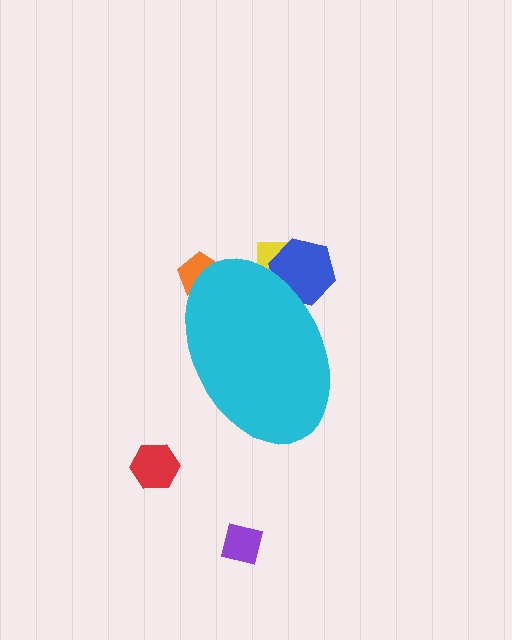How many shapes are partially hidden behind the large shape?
3 shapes are partially hidden.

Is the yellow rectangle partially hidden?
Yes, the yellow rectangle is partially hidden behind the cyan ellipse.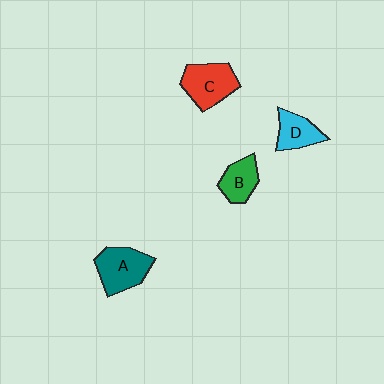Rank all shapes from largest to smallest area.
From largest to smallest: A (teal), C (red), D (cyan), B (green).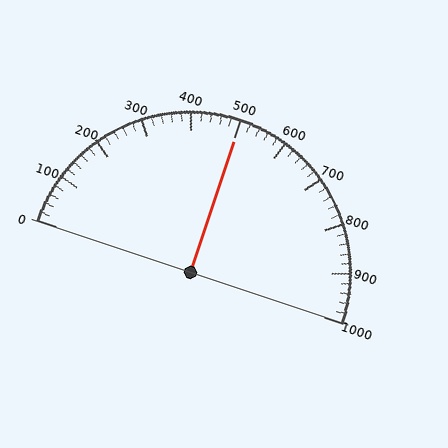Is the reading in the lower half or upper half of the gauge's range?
The reading is in the upper half of the range (0 to 1000).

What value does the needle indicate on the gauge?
The needle indicates approximately 500.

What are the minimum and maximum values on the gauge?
The gauge ranges from 0 to 1000.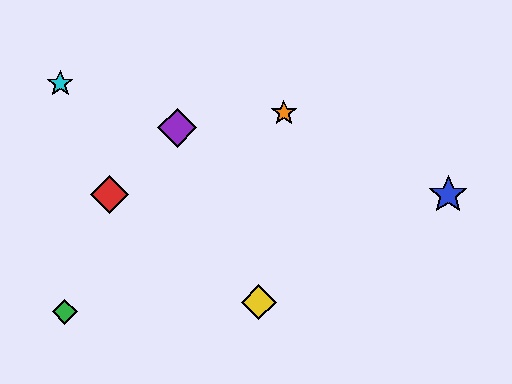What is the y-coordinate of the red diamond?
The red diamond is at y≈195.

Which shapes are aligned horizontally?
The red diamond, the blue star are aligned horizontally.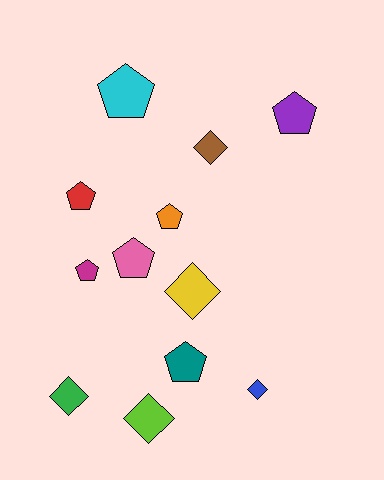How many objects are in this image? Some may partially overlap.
There are 12 objects.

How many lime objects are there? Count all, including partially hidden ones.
There is 1 lime object.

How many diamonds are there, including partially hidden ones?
There are 5 diamonds.